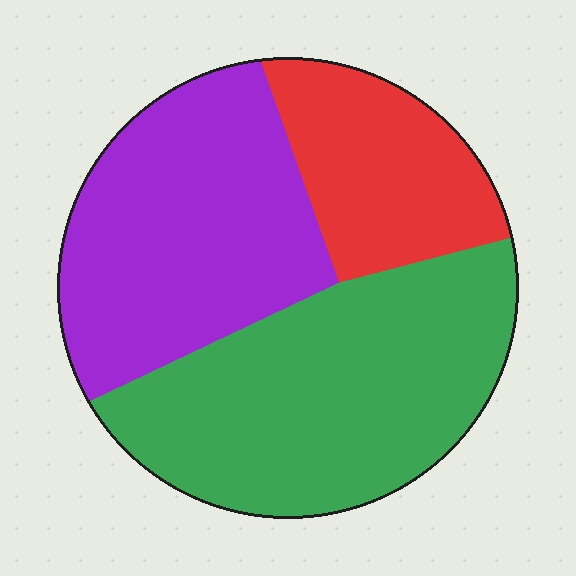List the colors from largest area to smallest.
From largest to smallest: green, purple, red.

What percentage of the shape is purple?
Purple covers roughly 35% of the shape.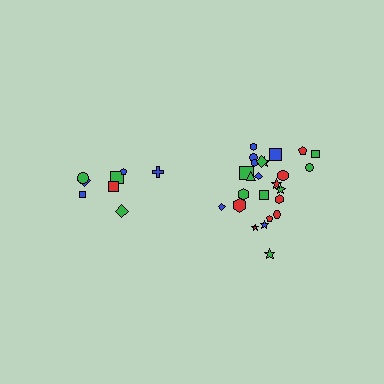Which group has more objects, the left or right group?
The right group.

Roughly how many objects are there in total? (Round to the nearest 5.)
Roughly 35 objects in total.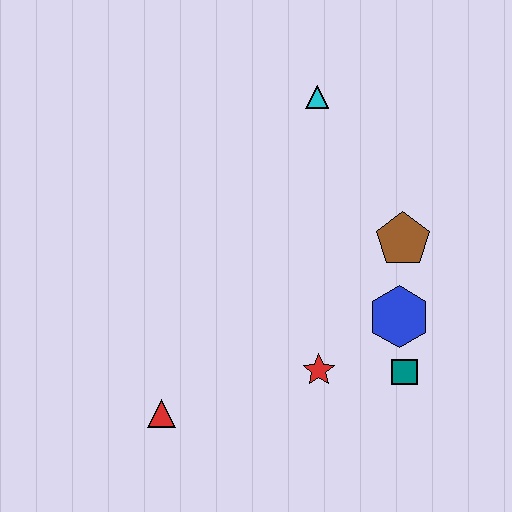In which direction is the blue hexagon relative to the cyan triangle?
The blue hexagon is below the cyan triangle.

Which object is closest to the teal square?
The blue hexagon is closest to the teal square.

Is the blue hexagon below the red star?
No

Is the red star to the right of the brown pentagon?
No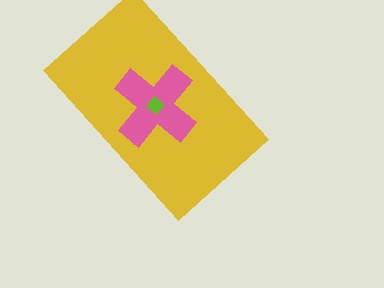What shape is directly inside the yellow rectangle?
The pink cross.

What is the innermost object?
The lime diamond.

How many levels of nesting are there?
3.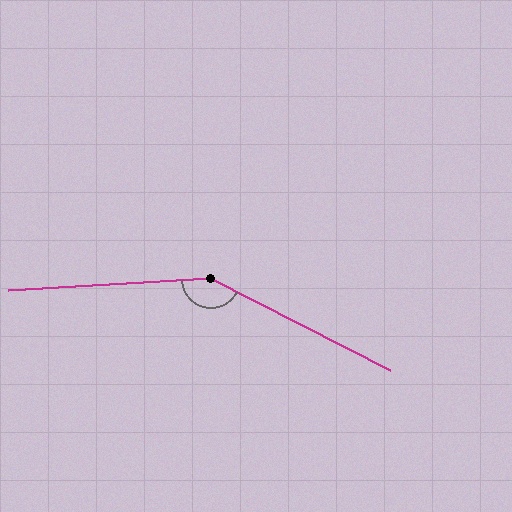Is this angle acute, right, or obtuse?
It is obtuse.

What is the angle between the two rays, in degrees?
Approximately 150 degrees.